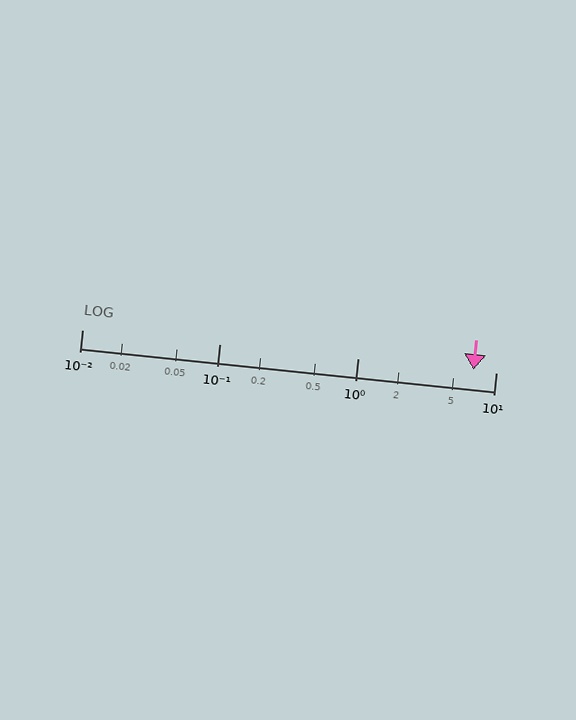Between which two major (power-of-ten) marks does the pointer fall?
The pointer is between 1 and 10.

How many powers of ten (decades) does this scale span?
The scale spans 3 decades, from 0.01 to 10.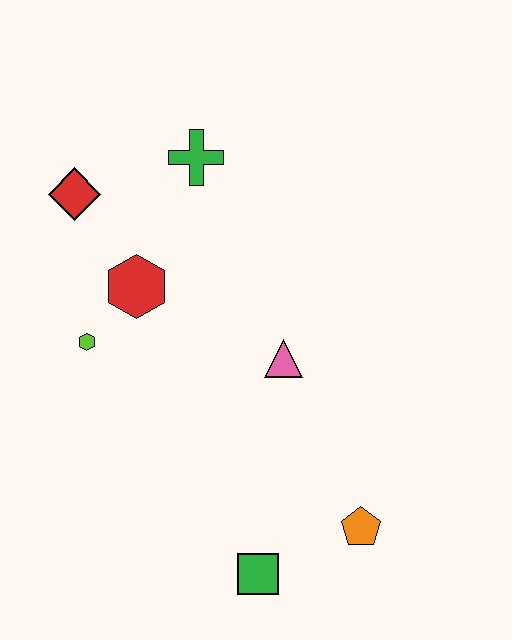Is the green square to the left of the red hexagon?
No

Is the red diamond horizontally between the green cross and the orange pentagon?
No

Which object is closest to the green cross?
The red diamond is closest to the green cross.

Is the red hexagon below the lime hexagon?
No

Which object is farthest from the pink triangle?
The red diamond is farthest from the pink triangle.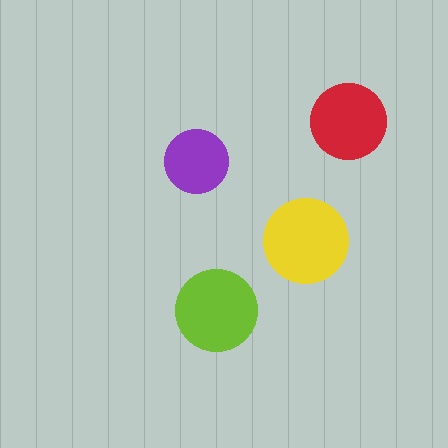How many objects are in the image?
There are 4 objects in the image.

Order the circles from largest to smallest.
the yellow one, the lime one, the red one, the purple one.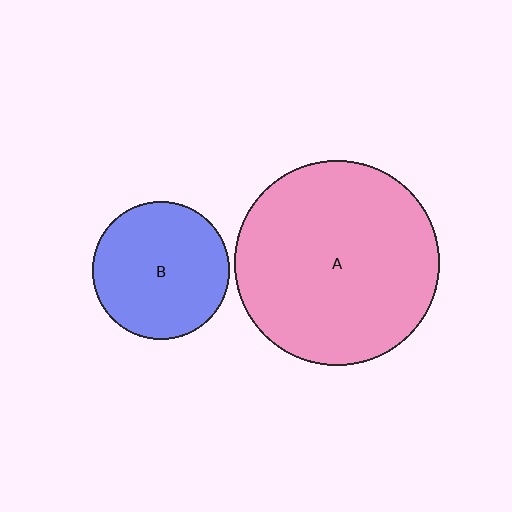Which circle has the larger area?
Circle A (pink).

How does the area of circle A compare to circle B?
Approximately 2.2 times.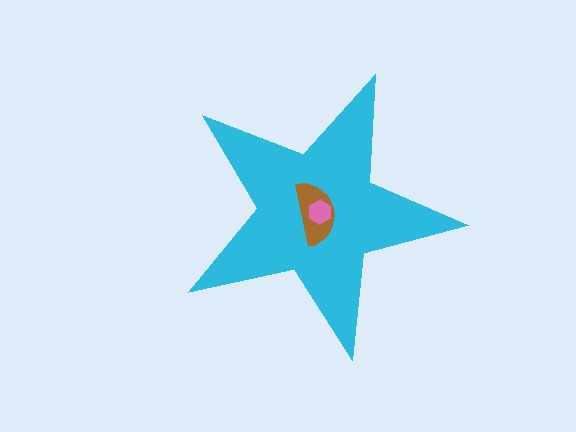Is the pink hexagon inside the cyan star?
Yes.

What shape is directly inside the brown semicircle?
The pink hexagon.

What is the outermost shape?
The cyan star.